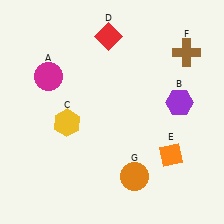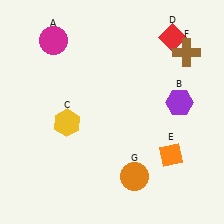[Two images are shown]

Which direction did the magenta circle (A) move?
The magenta circle (A) moved up.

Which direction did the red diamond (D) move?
The red diamond (D) moved right.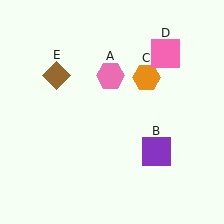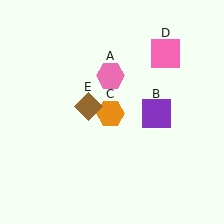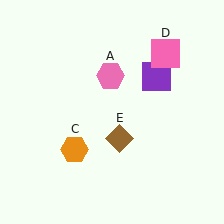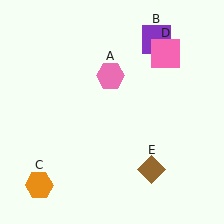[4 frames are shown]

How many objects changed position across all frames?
3 objects changed position: purple square (object B), orange hexagon (object C), brown diamond (object E).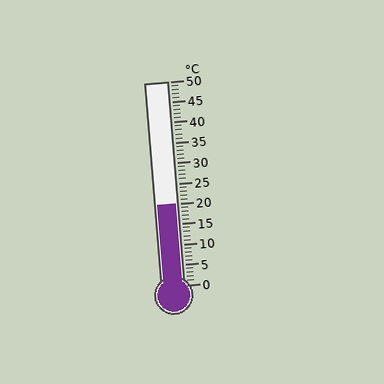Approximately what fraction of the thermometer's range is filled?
The thermometer is filled to approximately 40% of its range.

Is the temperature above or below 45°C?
The temperature is below 45°C.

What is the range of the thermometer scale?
The thermometer scale ranges from 0°C to 50°C.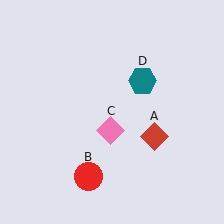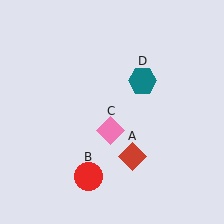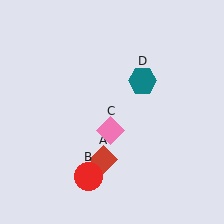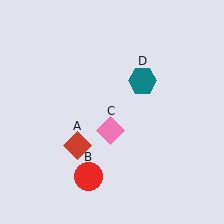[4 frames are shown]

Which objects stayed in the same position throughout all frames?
Red circle (object B) and pink diamond (object C) and teal hexagon (object D) remained stationary.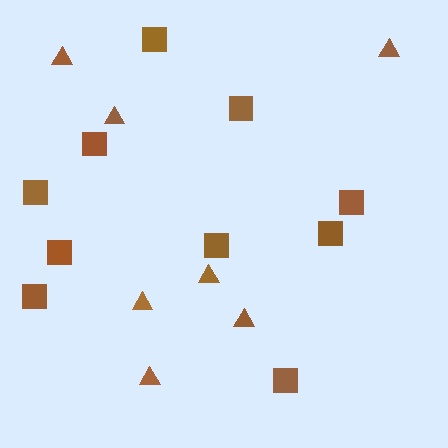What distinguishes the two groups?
There are 2 groups: one group of squares (10) and one group of triangles (7).